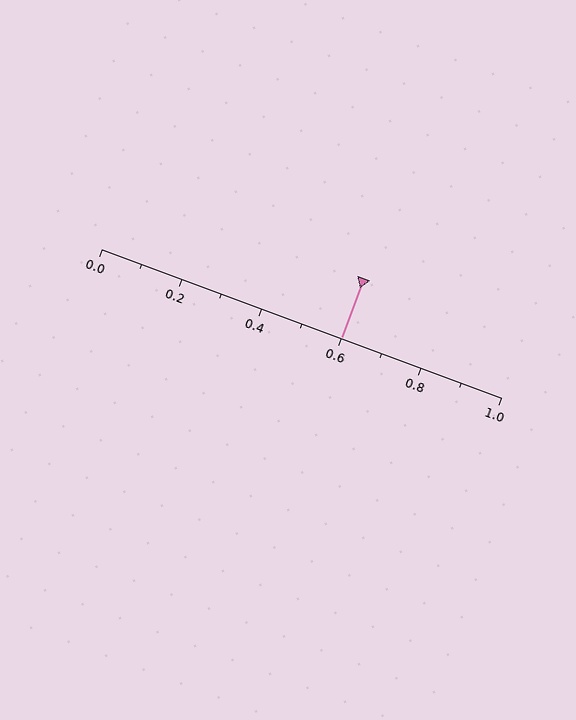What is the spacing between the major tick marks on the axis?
The major ticks are spaced 0.2 apart.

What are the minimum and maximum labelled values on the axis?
The axis runs from 0.0 to 1.0.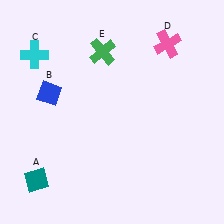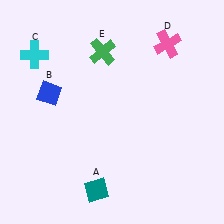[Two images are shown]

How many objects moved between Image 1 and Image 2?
1 object moved between the two images.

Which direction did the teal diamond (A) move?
The teal diamond (A) moved right.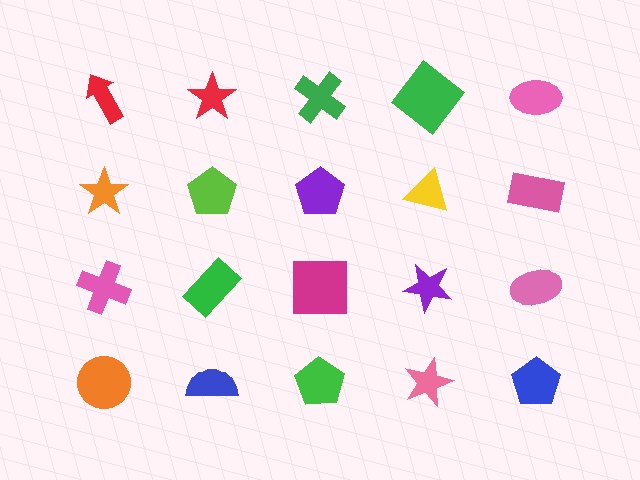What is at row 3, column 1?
A pink cross.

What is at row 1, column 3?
A green cross.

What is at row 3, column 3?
A magenta square.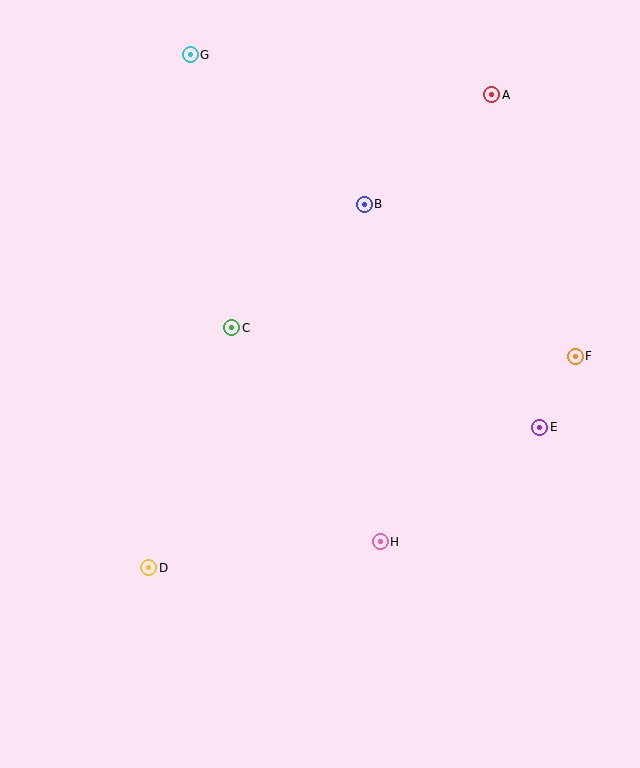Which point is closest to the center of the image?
Point C at (232, 328) is closest to the center.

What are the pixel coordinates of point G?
Point G is at (190, 55).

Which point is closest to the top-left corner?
Point G is closest to the top-left corner.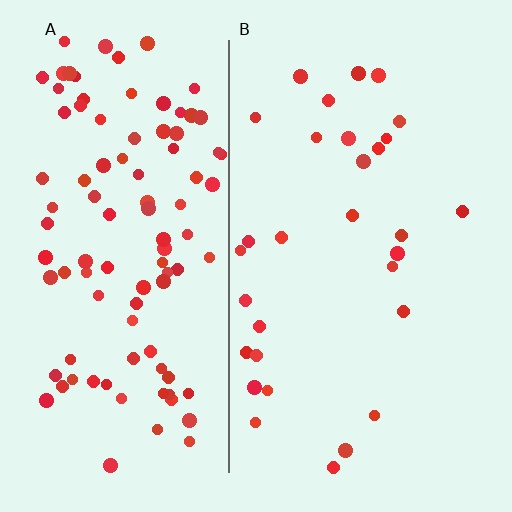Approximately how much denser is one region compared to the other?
Approximately 3.4× — region A over region B.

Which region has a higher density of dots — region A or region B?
A (the left).